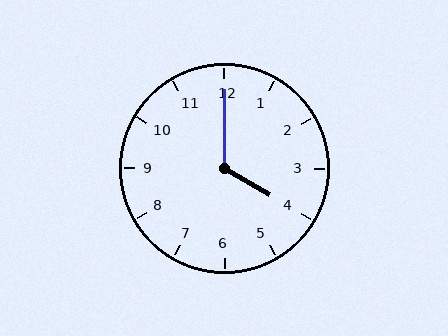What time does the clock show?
4:00.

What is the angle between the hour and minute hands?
Approximately 120 degrees.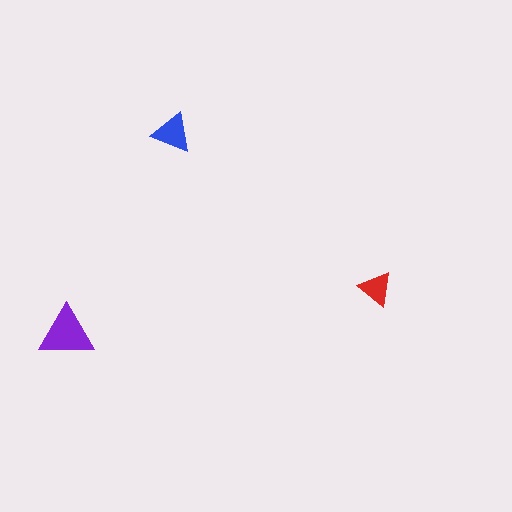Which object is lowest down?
The purple triangle is bottommost.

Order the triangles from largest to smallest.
the purple one, the blue one, the red one.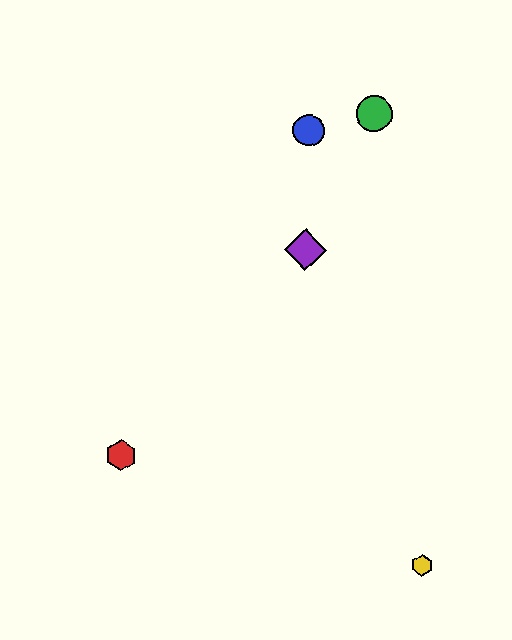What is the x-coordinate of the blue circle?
The blue circle is at x≈309.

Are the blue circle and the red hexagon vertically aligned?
No, the blue circle is at x≈309 and the red hexagon is at x≈121.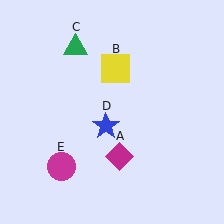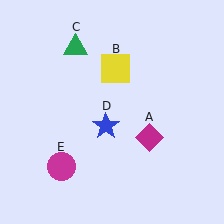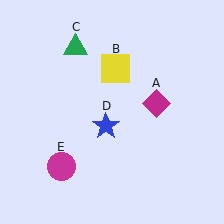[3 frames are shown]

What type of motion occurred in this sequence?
The magenta diamond (object A) rotated counterclockwise around the center of the scene.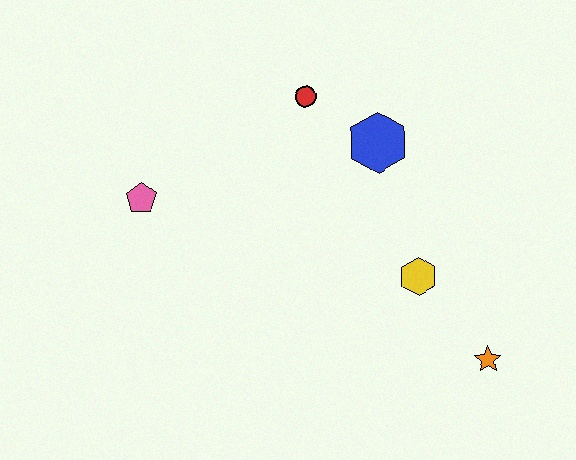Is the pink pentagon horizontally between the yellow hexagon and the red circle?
No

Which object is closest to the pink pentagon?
The red circle is closest to the pink pentagon.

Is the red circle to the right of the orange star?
No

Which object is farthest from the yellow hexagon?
The pink pentagon is farthest from the yellow hexagon.